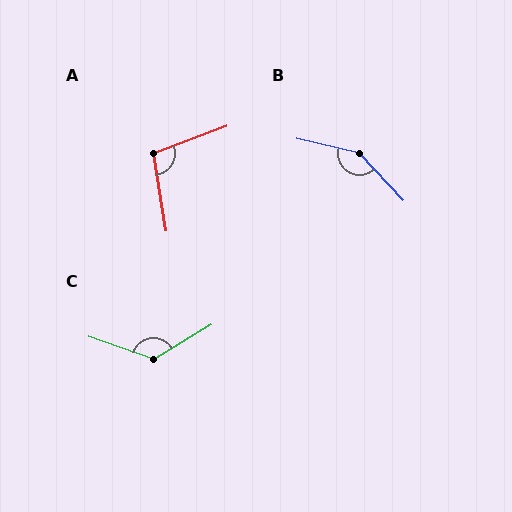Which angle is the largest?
B, at approximately 146 degrees.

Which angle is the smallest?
A, at approximately 101 degrees.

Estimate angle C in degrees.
Approximately 130 degrees.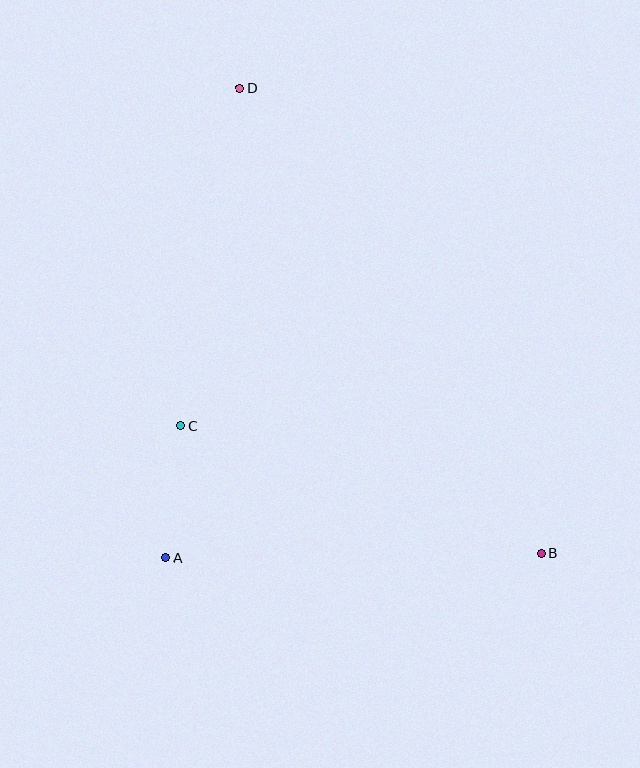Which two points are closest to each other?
Points A and C are closest to each other.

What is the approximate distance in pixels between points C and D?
The distance between C and D is approximately 343 pixels.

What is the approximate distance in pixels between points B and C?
The distance between B and C is approximately 382 pixels.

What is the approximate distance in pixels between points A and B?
The distance between A and B is approximately 376 pixels.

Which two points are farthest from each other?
Points B and D are farthest from each other.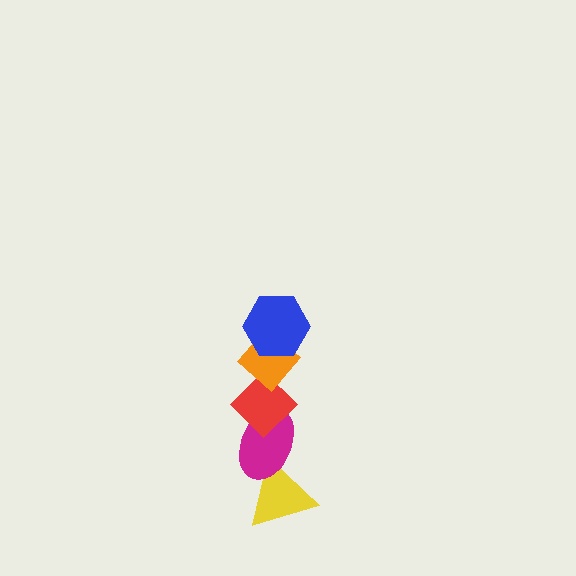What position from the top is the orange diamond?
The orange diamond is 2nd from the top.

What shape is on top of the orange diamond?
The blue hexagon is on top of the orange diamond.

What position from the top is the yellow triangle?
The yellow triangle is 5th from the top.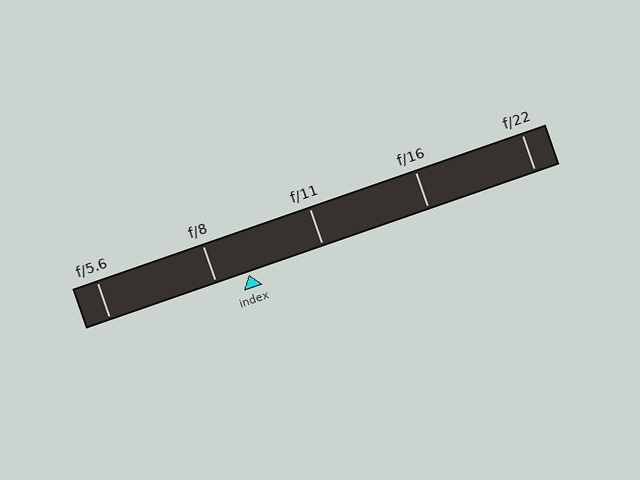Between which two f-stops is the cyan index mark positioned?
The index mark is between f/8 and f/11.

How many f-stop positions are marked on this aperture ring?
There are 5 f-stop positions marked.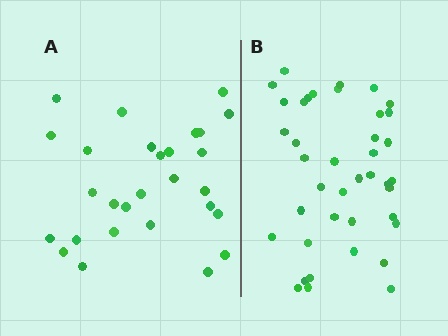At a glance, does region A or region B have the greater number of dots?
Region B (the right region) has more dots.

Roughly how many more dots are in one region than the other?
Region B has roughly 12 or so more dots than region A.